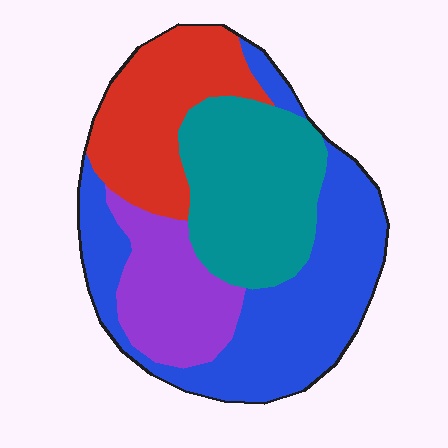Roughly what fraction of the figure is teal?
Teal takes up about one quarter (1/4) of the figure.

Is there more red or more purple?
Red.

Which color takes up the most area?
Blue, at roughly 35%.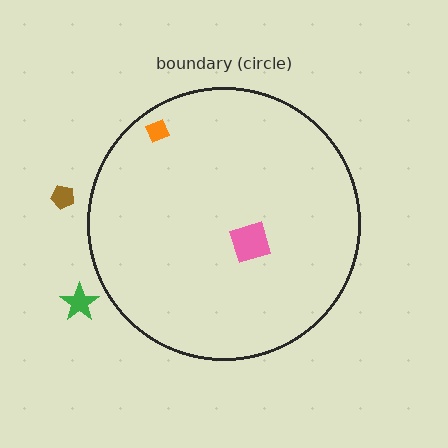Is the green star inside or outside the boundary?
Outside.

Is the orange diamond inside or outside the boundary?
Inside.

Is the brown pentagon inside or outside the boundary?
Outside.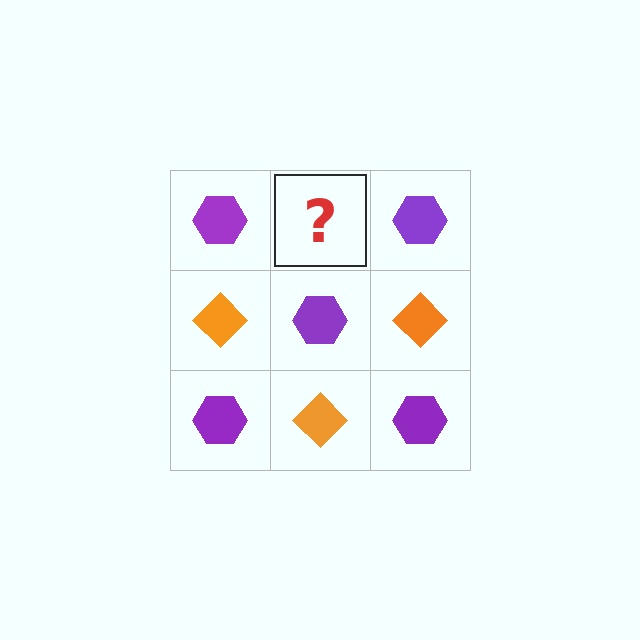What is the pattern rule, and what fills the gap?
The rule is that it alternates purple hexagon and orange diamond in a checkerboard pattern. The gap should be filled with an orange diamond.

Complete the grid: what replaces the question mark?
The question mark should be replaced with an orange diamond.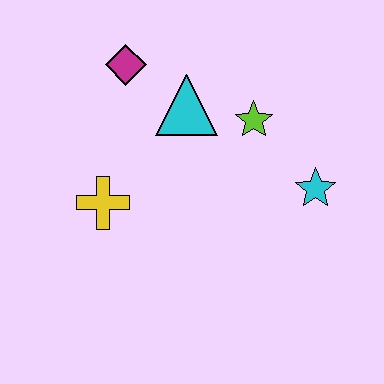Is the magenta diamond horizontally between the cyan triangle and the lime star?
No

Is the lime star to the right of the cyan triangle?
Yes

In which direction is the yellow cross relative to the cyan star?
The yellow cross is to the left of the cyan star.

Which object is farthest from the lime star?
The yellow cross is farthest from the lime star.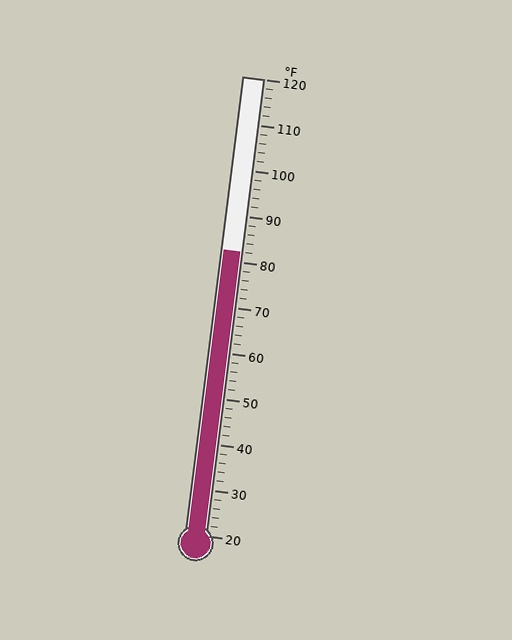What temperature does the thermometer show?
The thermometer shows approximately 82°F.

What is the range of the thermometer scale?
The thermometer scale ranges from 20°F to 120°F.